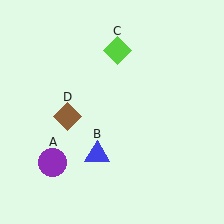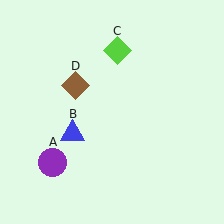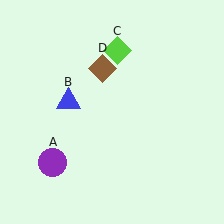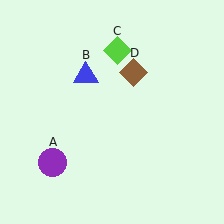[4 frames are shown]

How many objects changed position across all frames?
2 objects changed position: blue triangle (object B), brown diamond (object D).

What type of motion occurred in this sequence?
The blue triangle (object B), brown diamond (object D) rotated clockwise around the center of the scene.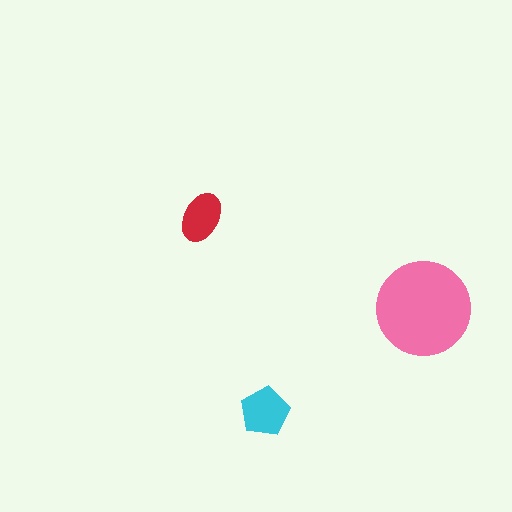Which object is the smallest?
The red ellipse.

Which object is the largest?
The pink circle.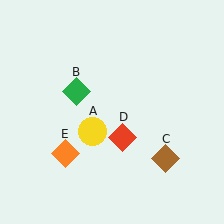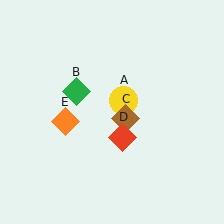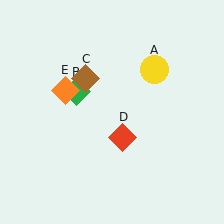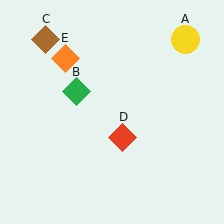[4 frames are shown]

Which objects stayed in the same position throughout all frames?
Green diamond (object B) and red diamond (object D) remained stationary.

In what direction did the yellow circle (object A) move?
The yellow circle (object A) moved up and to the right.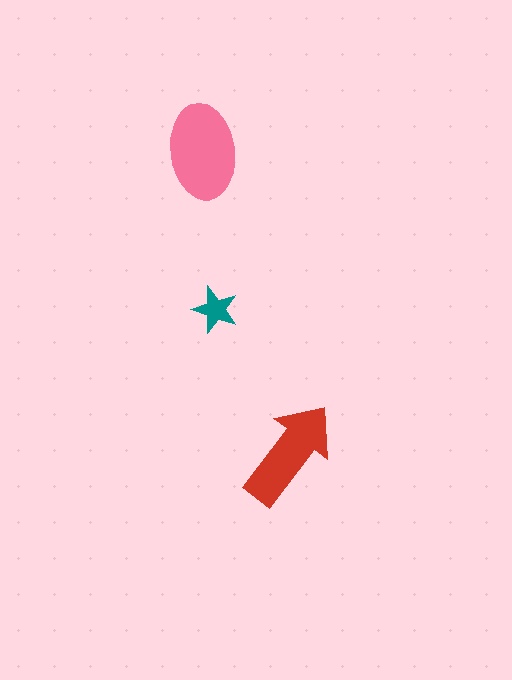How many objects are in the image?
There are 3 objects in the image.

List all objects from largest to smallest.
The pink ellipse, the red arrow, the teal star.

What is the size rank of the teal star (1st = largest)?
3rd.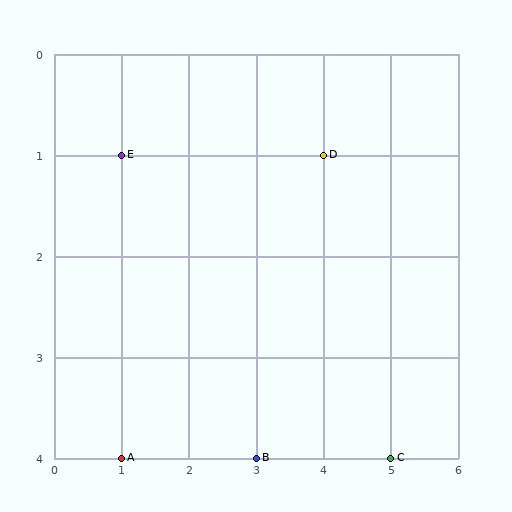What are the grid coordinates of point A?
Point A is at grid coordinates (1, 4).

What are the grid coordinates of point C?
Point C is at grid coordinates (5, 4).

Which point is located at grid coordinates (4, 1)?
Point D is at (4, 1).